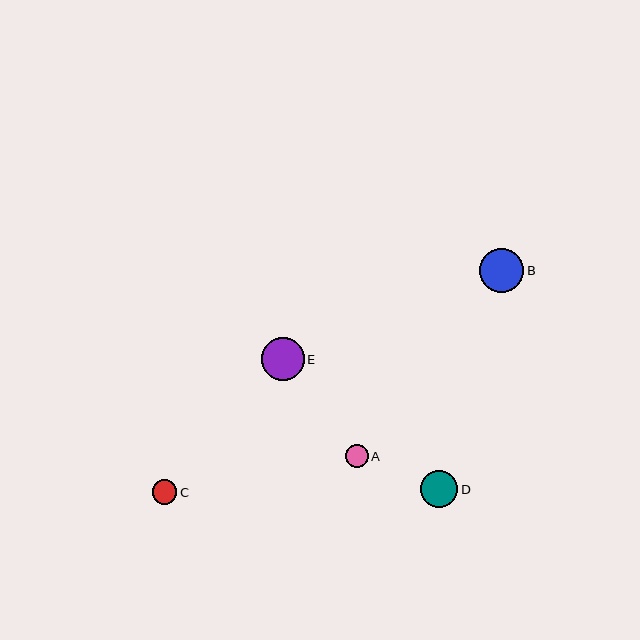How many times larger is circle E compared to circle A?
Circle E is approximately 1.9 times the size of circle A.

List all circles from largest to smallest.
From largest to smallest: B, E, D, C, A.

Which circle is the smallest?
Circle A is the smallest with a size of approximately 23 pixels.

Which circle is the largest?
Circle B is the largest with a size of approximately 44 pixels.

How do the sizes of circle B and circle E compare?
Circle B and circle E are approximately the same size.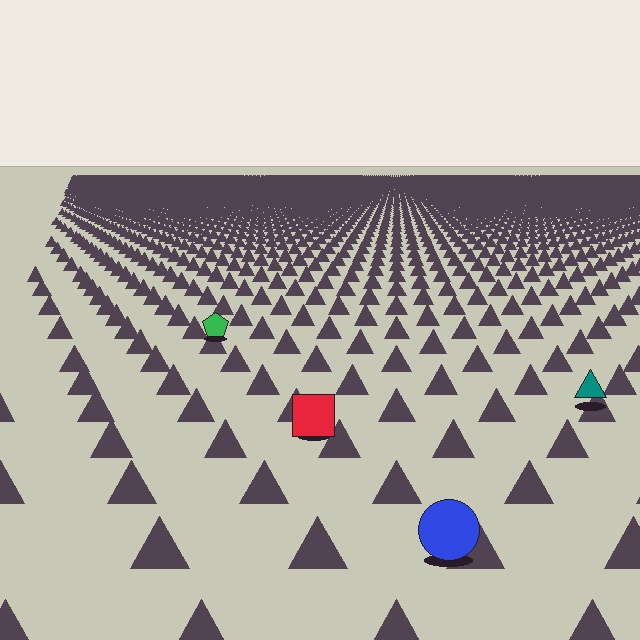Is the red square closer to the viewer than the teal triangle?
Yes. The red square is closer — you can tell from the texture gradient: the ground texture is coarser near it.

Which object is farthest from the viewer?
The green pentagon is farthest from the viewer. It appears smaller and the ground texture around it is denser.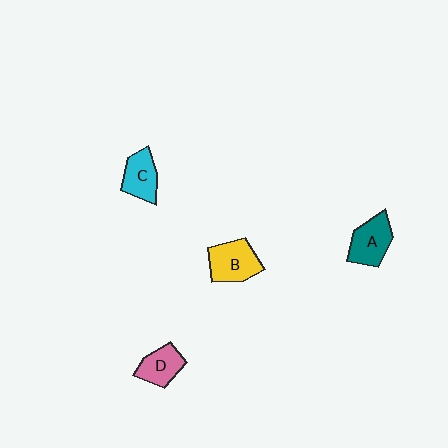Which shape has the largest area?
Shape B (yellow).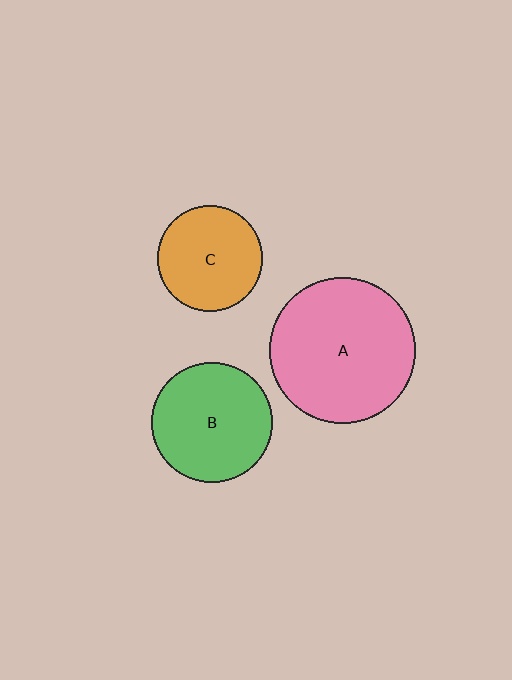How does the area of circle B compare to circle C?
Approximately 1.3 times.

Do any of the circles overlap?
No, none of the circles overlap.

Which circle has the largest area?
Circle A (pink).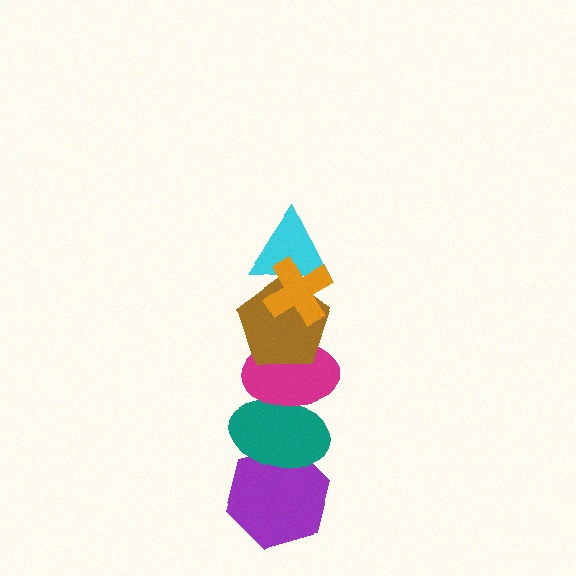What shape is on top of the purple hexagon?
The teal ellipse is on top of the purple hexagon.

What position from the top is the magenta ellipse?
The magenta ellipse is 4th from the top.